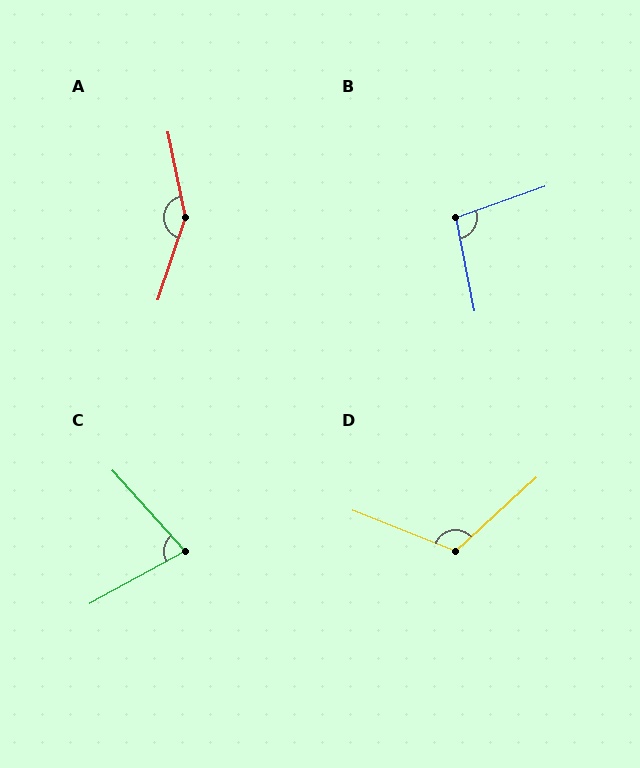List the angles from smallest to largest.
C (77°), B (98°), D (116°), A (150°).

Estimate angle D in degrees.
Approximately 116 degrees.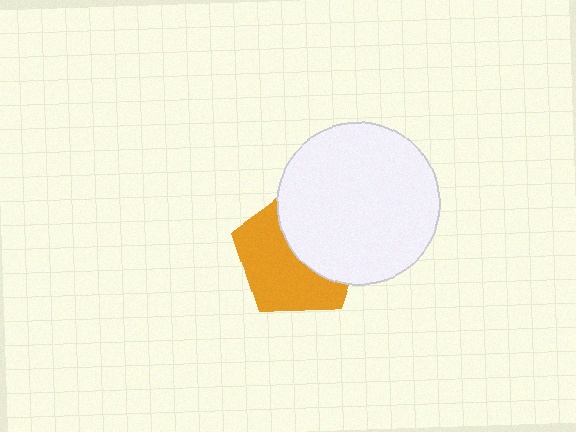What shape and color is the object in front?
The object in front is a white circle.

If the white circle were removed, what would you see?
You would see the complete orange pentagon.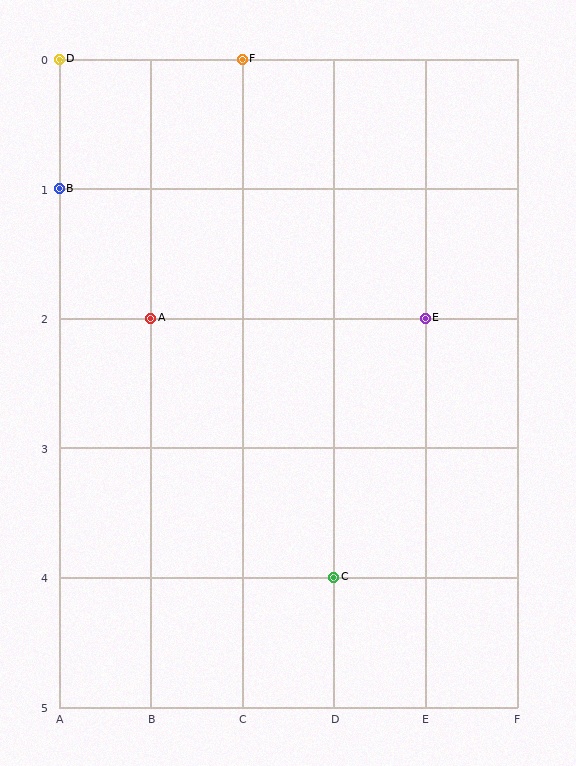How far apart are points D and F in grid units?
Points D and F are 2 columns apart.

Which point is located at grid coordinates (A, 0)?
Point D is at (A, 0).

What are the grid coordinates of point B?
Point B is at grid coordinates (A, 1).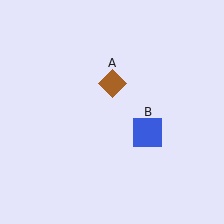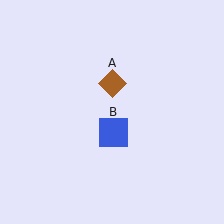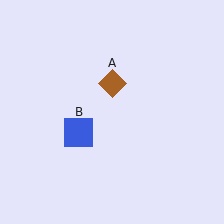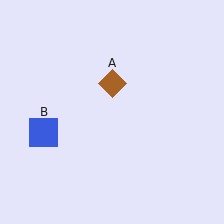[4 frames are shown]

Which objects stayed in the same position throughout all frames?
Brown diamond (object A) remained stationary.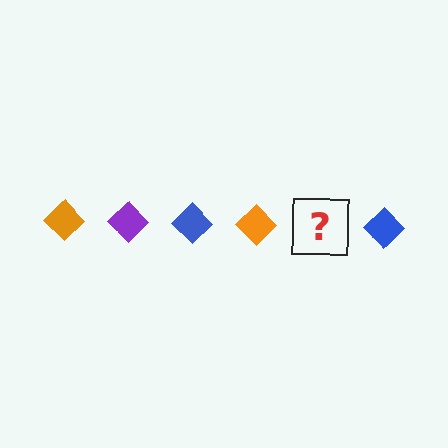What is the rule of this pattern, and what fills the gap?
The rule is that the pattern cycles through orange, purple, blue diamonds. The gap should be filled with a purple diamond.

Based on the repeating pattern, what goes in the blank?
The blank should be a purple diamond.